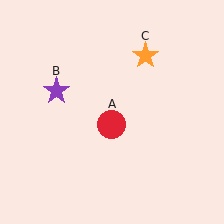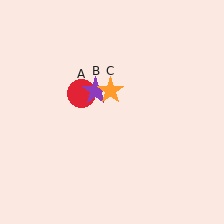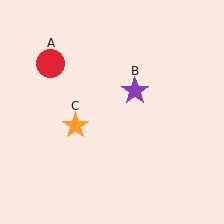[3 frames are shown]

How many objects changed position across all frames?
3 objects changed position: red circle (object A), purple star (object B), orange star (object C).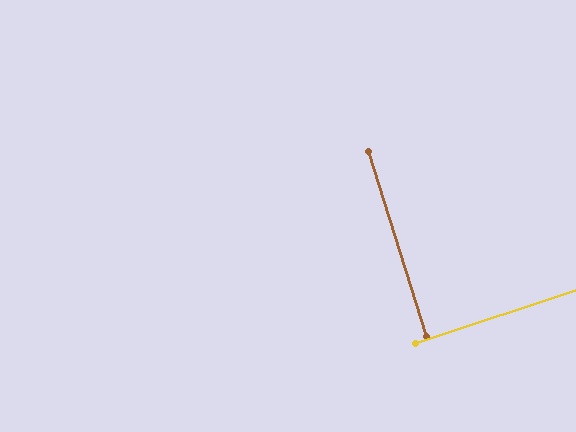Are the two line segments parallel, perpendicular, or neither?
Perpendicular — they meet at approximately 89°.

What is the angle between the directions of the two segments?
Approximately 89 degrees.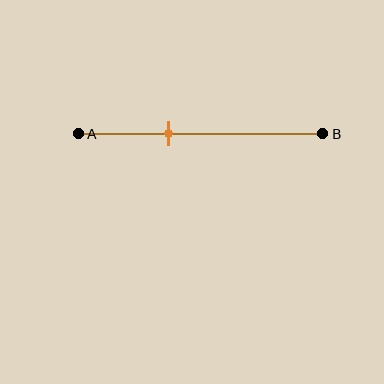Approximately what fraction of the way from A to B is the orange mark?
The orange mark is approximately 35% of the way from A to B.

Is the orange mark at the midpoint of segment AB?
No, the mark is at about 35% from A, not at the 50% midpoint.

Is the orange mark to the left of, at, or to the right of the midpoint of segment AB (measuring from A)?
The orange mark is to the left of the midpoint of segment AB.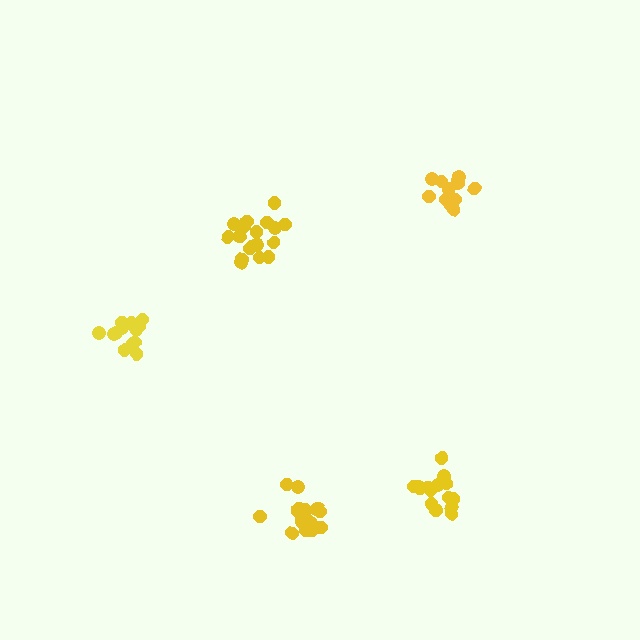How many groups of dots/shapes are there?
There are 5 groups.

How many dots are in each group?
Group 1: 16 dots, Group 2: 18 dots, Group 3: 18 dots, Group 4: 13 dots, Group 5: 13 dots (78 total).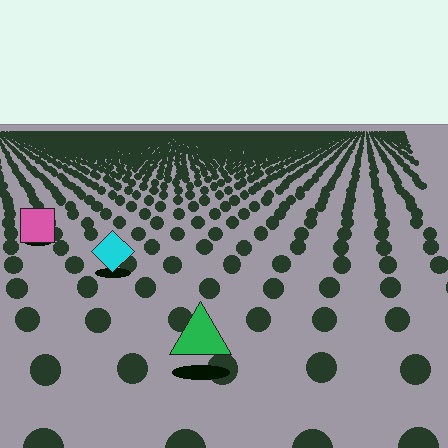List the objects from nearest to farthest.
From nearest to farthest: the green triangle, the cyan diamond, the pink square.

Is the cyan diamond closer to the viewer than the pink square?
Yes. The cyan diamond is closer — you can tell from the texture gradient: the ground texture is coarser near it.